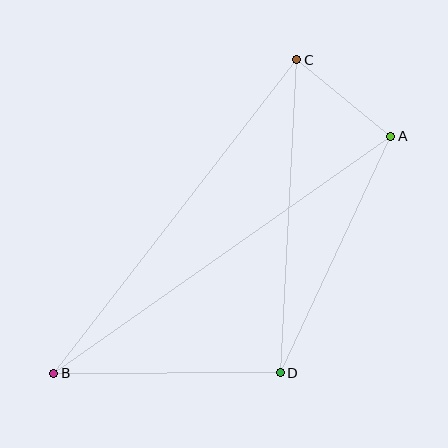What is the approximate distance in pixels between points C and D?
The distance between C and D is approximately 313 pixels.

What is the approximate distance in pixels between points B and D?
The distance between B and D is approximately 227 pixels.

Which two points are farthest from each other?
Points A and B are farthest from each other.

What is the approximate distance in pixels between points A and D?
The distance between A and D is approximately 261 pixels.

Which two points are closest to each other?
Points A and C are closest to each other.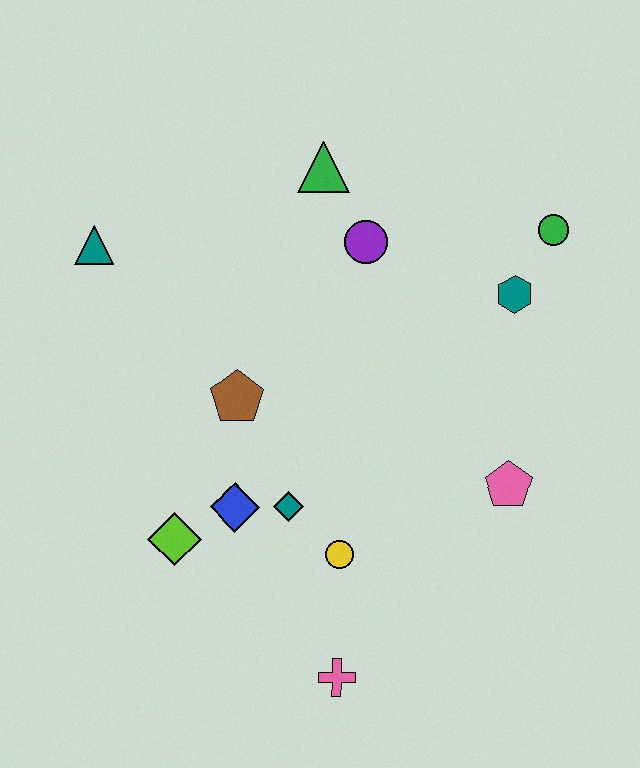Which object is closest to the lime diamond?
The blue diamond is closest to the lime diamond.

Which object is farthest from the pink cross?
The green triangle is farthest from the pink cross.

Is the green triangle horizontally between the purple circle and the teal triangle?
Yes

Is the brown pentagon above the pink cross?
Yes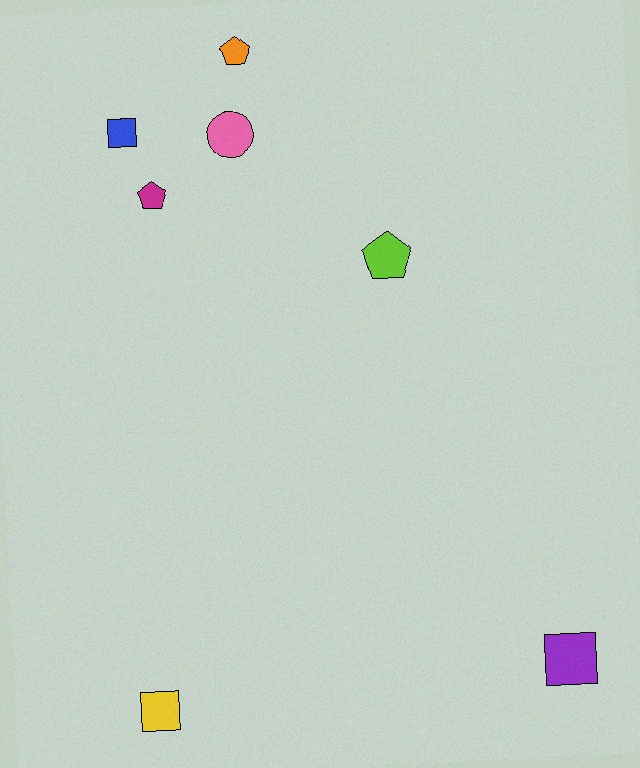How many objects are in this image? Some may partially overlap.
There are 7 objects.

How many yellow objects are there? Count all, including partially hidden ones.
There is 1 yellow object.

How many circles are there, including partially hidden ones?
There is 1 circle.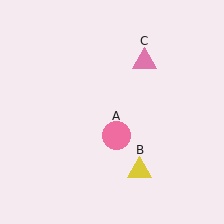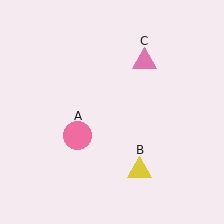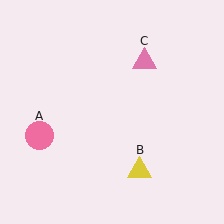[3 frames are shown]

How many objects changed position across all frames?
1 object changed position: pink circle (object A).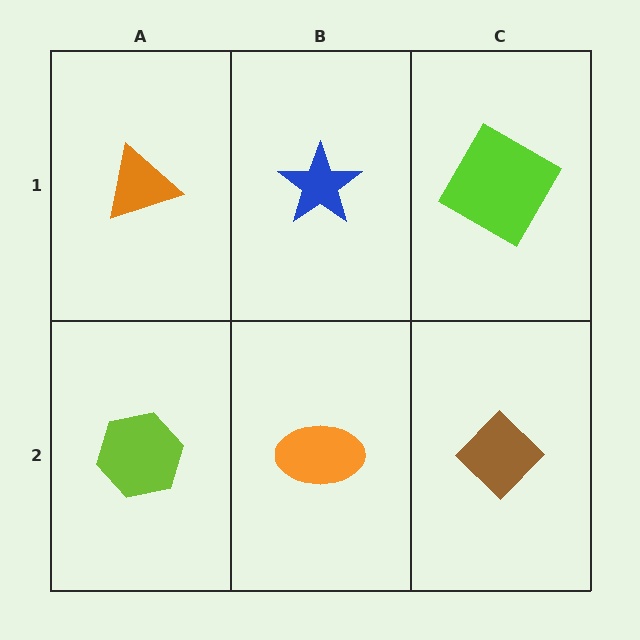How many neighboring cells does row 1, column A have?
2.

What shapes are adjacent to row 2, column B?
A blue star (row 1, column B), a lime hexagon (row 2, column A), a brown diamond (row 2, column C).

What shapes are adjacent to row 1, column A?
A lime hexagon (row 2, column A), a blue star (row 1, column B).